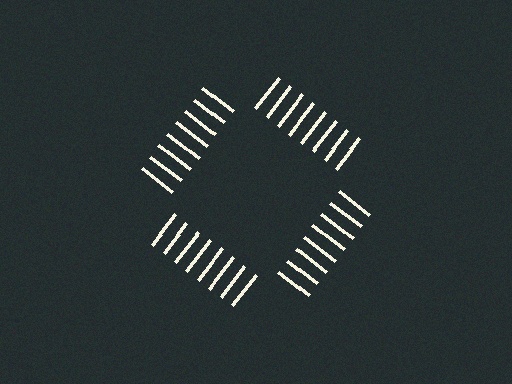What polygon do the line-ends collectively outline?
An illusory square — the line segments terminate on its edges but no continuous stroke is drawn.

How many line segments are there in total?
32 — 8 along each of the 4 edges.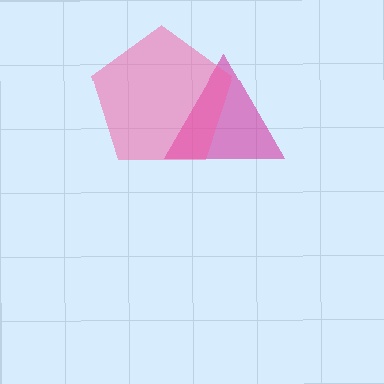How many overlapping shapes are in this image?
There are 2 overlapping shapes in the image.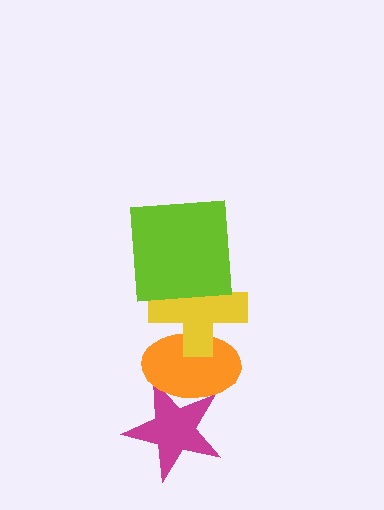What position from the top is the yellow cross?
The yellow cross is 2nd from the top.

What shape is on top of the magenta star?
The orange ellipse is on top of the magenta star.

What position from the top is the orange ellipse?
The orange ellipse is 3rd from the top.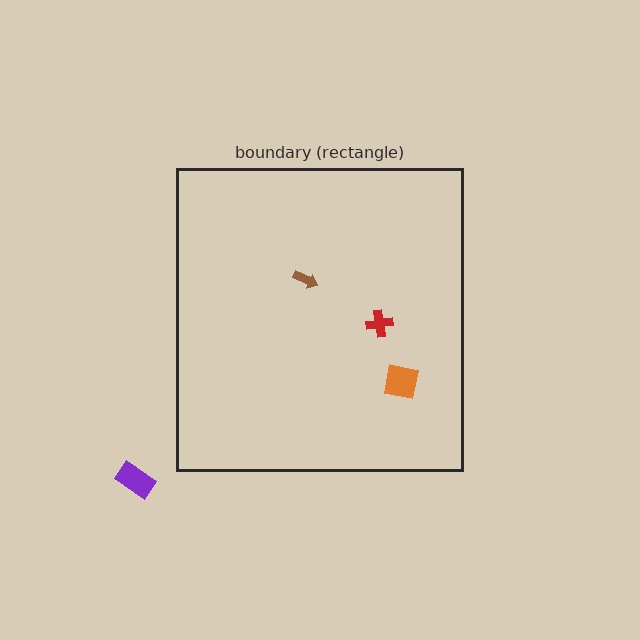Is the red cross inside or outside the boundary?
Inside.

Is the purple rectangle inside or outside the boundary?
Outside.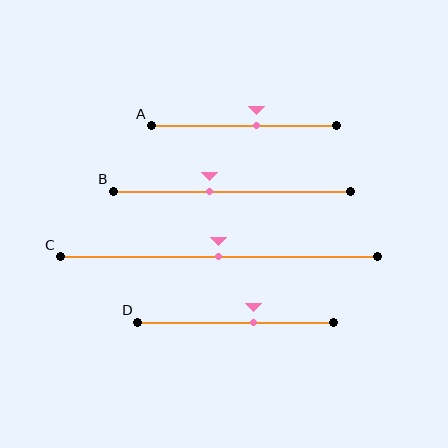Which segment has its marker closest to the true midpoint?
Segment C has its marker closest to the true midpoint.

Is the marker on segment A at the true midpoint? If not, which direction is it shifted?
No, the marker on segment A is shifted to the right by about 7% of the segment length.